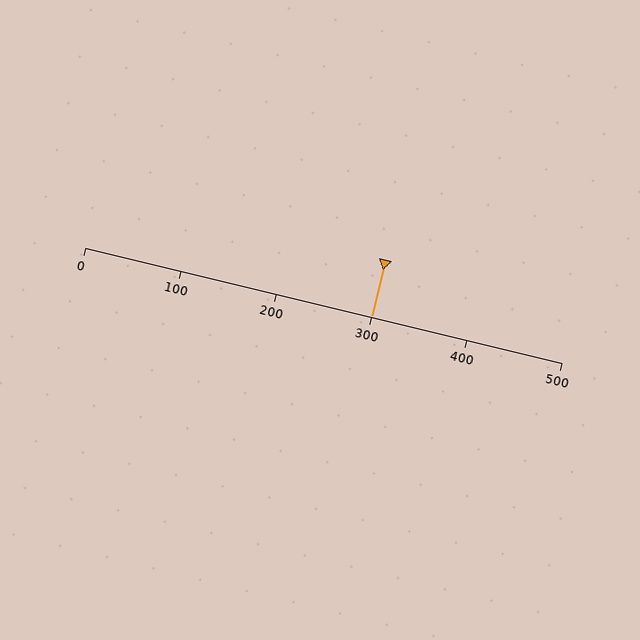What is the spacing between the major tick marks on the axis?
The major ticks are spaced 100 apart.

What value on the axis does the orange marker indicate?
The marker indicates approximately 300.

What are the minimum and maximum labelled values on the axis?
The axis runs from 0 to 500.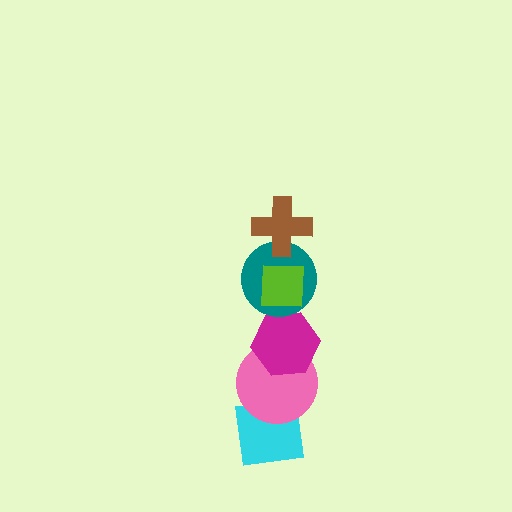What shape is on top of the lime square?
The brown cross is on top of the lime square.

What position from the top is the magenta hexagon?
The magenta hexagon is 4th from the top.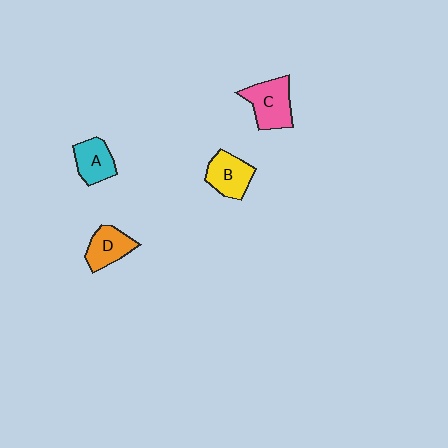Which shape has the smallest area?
Shape A (cyan).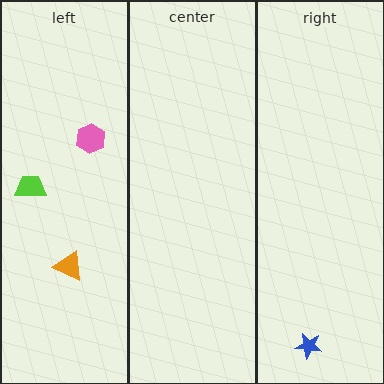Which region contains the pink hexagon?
The left region.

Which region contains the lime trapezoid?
The left region.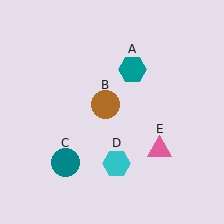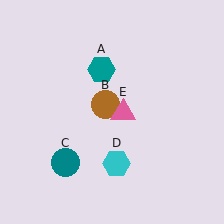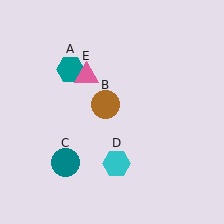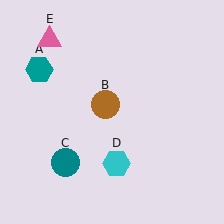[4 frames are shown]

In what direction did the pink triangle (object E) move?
The pink triangle (object E) moved up and to the left.